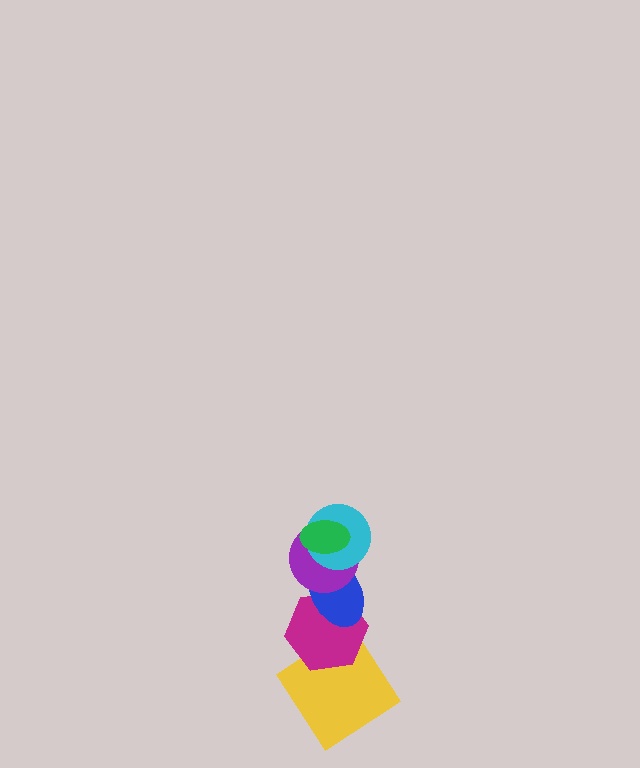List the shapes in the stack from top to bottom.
From top to bottom: the green ellipse, the cyan circle, the purple circle, the blue ellipse, the magenta hexagon, the yellow diamond.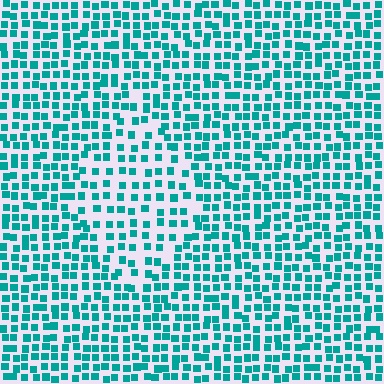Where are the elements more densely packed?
The elements are more densely packed outside the diamond boundary.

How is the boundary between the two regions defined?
The boundary is defined by a change in element density (approximately 1.6x ratio). All elements are the same color, size, and shape.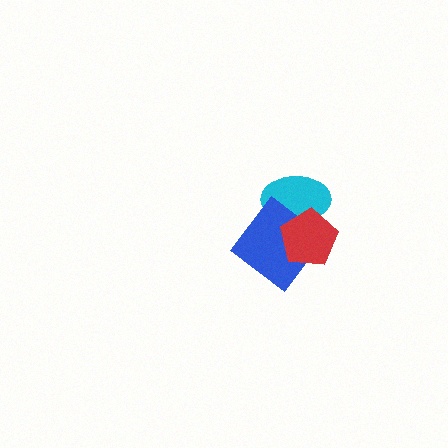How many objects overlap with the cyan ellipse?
2 objects overlap with the cyan ellipse.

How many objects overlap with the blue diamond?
2 objects overlap with the blue diamond.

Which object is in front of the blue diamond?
The red pentagon is in front of the blue diamond.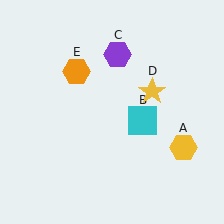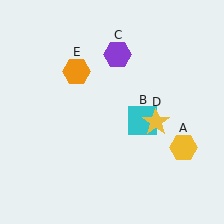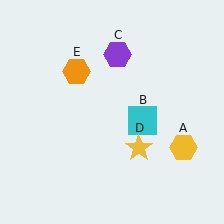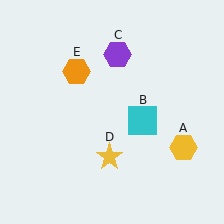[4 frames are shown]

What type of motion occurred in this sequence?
The yellow star (object D) rotated clockwise around the center of the scene.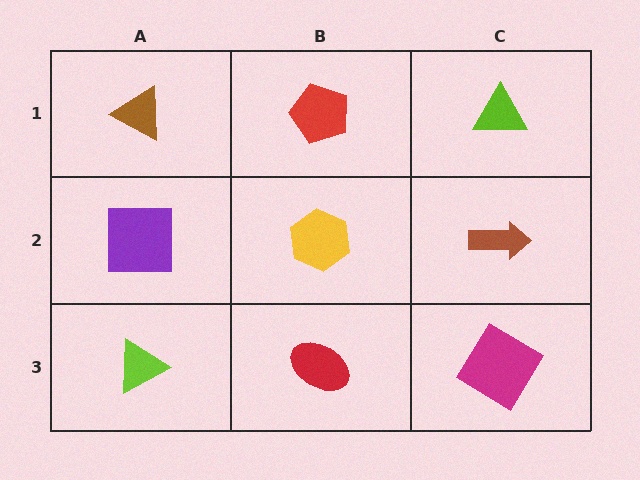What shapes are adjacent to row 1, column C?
A brown arrow (row 2, column C), a red pentagon (row 1, column B).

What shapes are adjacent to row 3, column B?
A yellow hexagon (row 2, column B), a lime triangle (row 3, column A), a magenta diamond (row 3, column C).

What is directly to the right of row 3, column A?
A red ellipse.